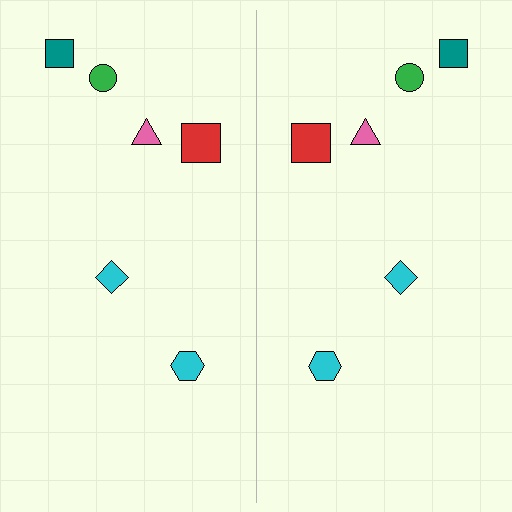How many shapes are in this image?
There are 12 shapes in this image.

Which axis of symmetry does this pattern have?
The pattern has a vertical axis of symmetry running through the center of the image.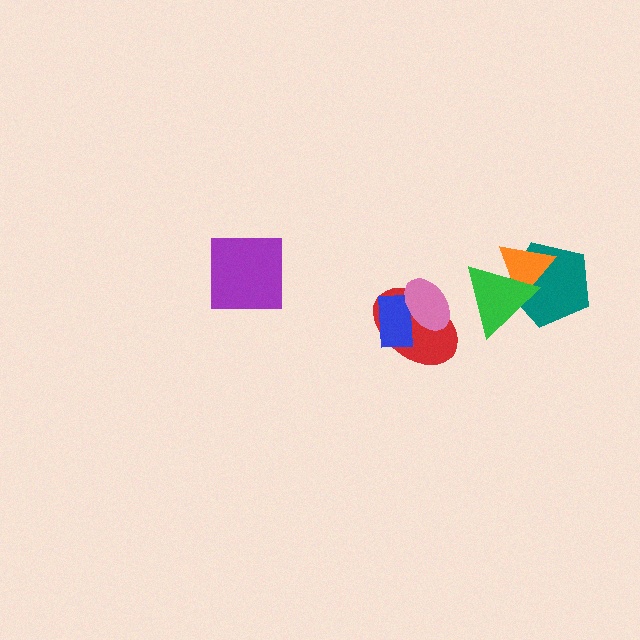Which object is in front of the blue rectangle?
The pink ellipse is in front of the blue rectangle.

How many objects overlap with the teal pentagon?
2 objects overlap with the teal pentagon.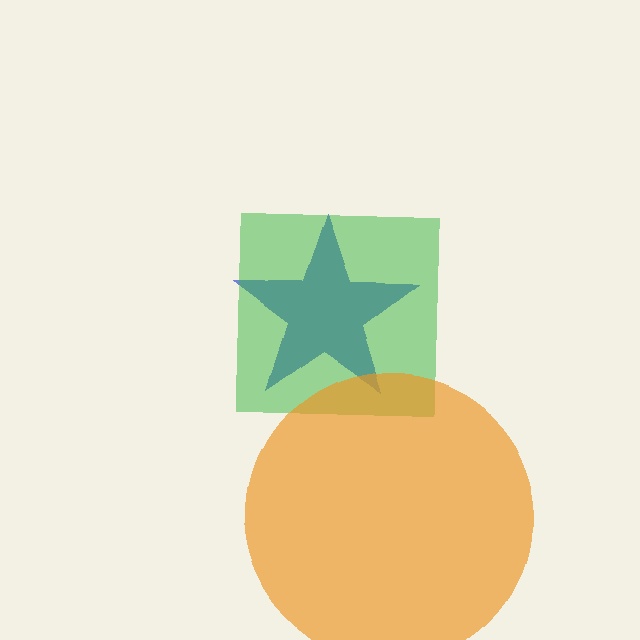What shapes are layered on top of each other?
The layered shapes are: a blue star, a green square, an orange circle.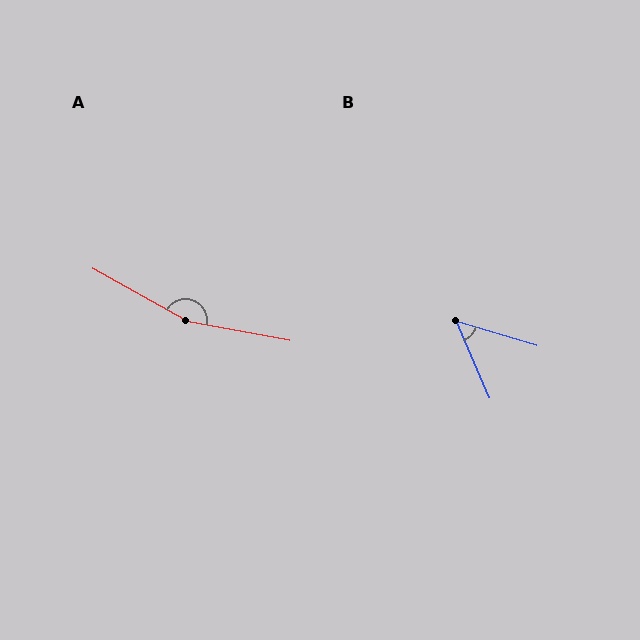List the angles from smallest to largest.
B (50°), A (162°).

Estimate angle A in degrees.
Approximately 162 degrees.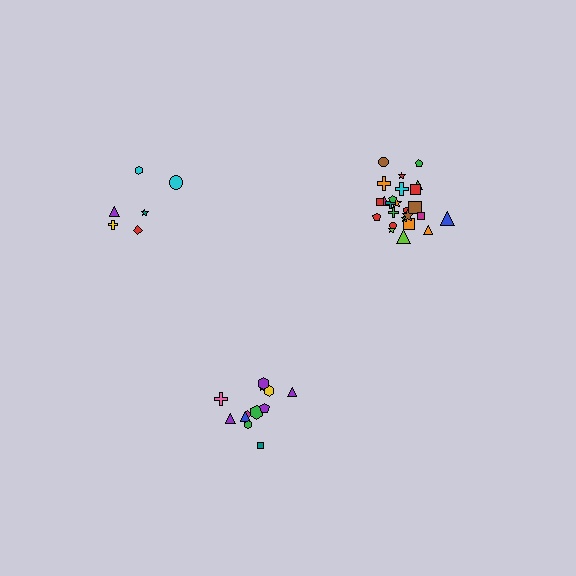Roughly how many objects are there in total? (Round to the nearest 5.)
Roughly 45 objects in total.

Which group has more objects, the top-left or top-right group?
The top-right group.